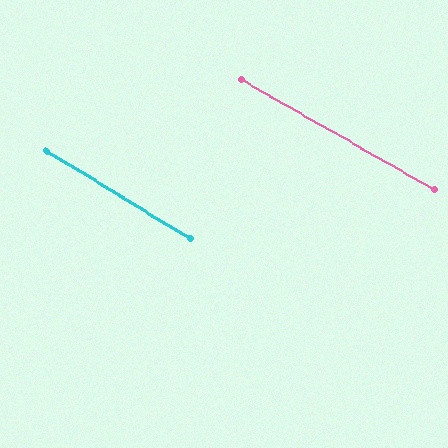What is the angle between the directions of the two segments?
Approximately 2 degrees.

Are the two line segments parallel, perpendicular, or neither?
Parallel — their directions differ by only 1.8°.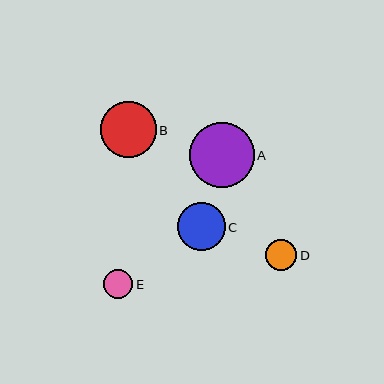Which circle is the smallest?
Circle E is the smallest with a size of approximately 29 pixels.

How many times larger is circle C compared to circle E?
Circle C is approximately 1.7 times the size of circle E.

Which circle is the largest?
Circle A is the largest with a size of approximately 65 pixels.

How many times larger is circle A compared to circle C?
Circle A is approximately 1.3 times the size of circle C.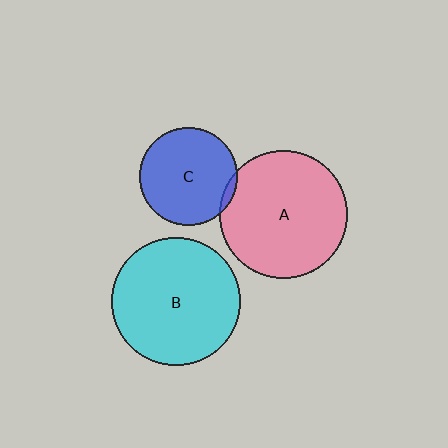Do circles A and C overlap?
Yes.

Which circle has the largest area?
Circle B (cyan).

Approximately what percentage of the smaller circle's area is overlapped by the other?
Approximately 5%.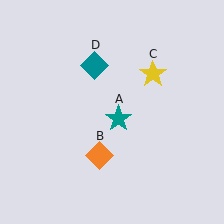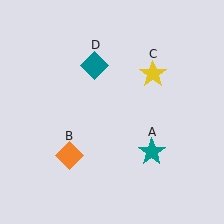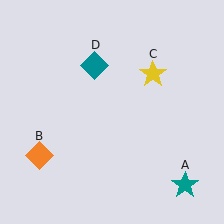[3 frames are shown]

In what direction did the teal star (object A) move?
The teal star (object A) moved down and to the right.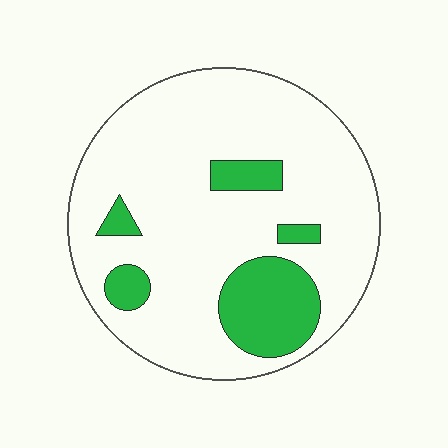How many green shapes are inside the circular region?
5.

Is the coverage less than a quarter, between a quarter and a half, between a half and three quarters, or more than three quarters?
Less than a quarter.